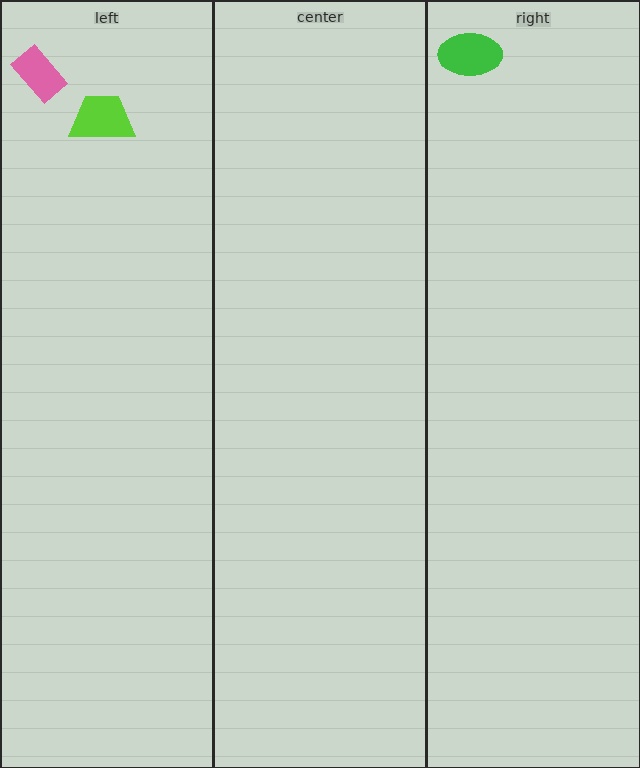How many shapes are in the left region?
2.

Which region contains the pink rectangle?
The left region.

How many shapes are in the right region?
1.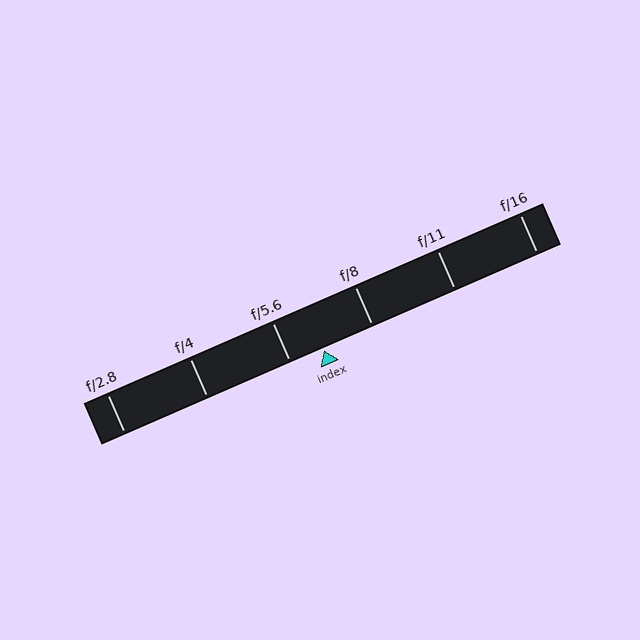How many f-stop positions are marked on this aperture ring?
There are 6 f-stop positions marked.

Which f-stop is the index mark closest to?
The index mark is closest to f/5.6.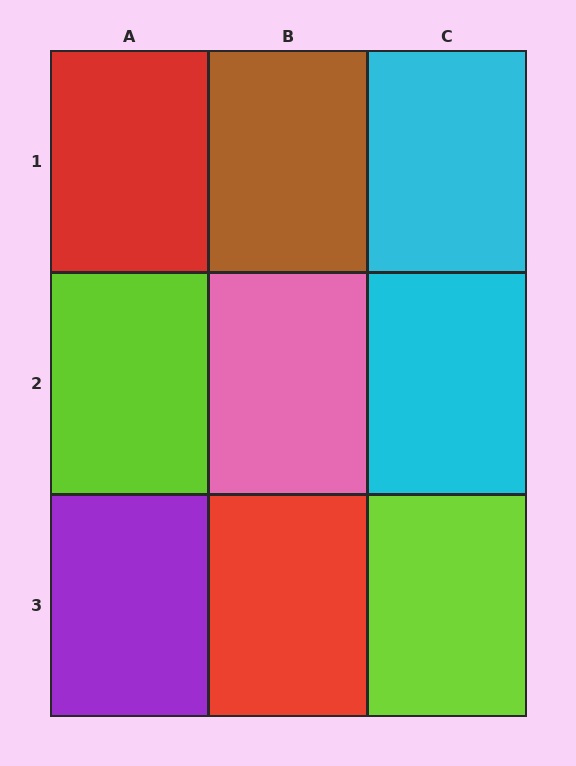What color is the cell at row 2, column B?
Pink.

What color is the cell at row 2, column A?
Lime.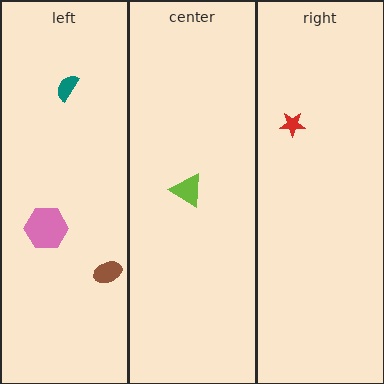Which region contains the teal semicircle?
The left region.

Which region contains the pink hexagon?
The left region.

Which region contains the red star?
The right region.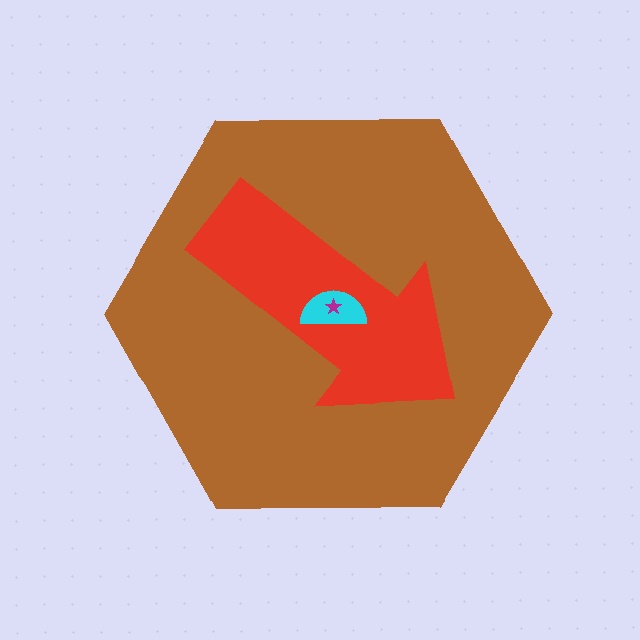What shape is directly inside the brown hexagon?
The red arrow.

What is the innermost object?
The magenta star.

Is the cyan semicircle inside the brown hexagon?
Yes.